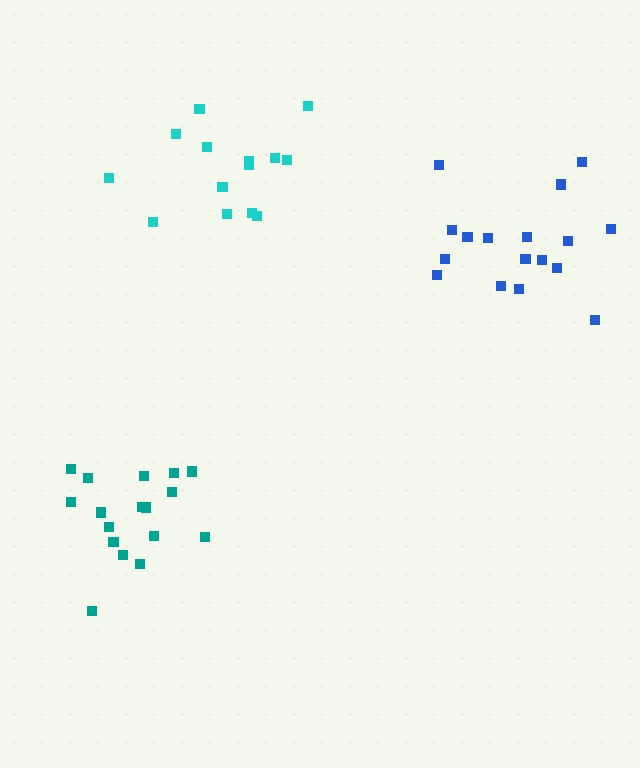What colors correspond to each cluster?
The clusters are colored: teal, cyan, blue.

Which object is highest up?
The cyan cluster is topmost.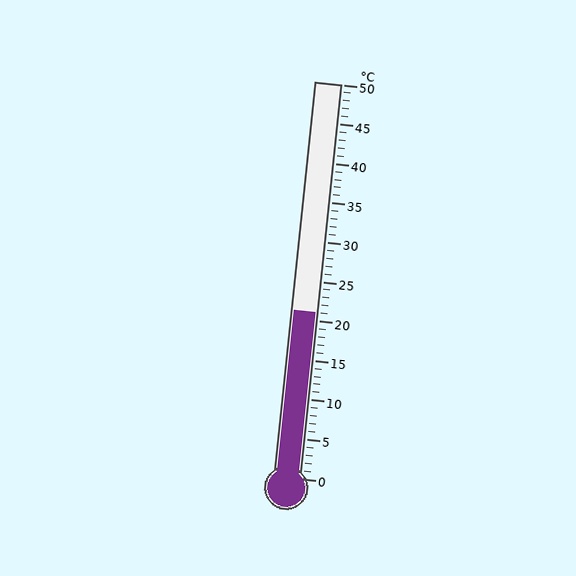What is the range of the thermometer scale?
The thermometer scale ranges from 0°C to 50°C.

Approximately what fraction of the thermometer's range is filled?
The thermometer is filled to approximately 40% of its range.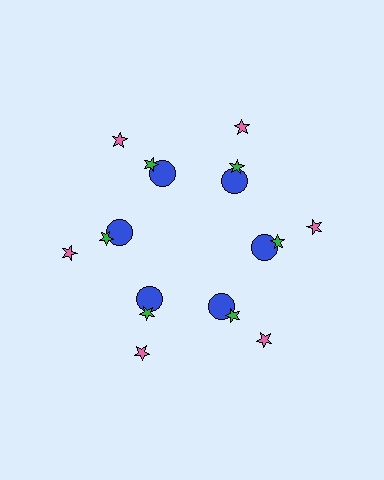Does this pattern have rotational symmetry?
Yes, this pattern has 6-fold rotational symmetry. It looks the same after rotating 60 degrees around the center.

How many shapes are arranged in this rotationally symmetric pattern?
There are 18 shapes, arranged in 6 groups of 3.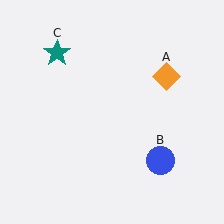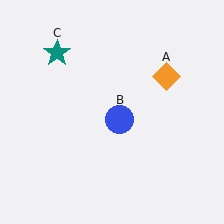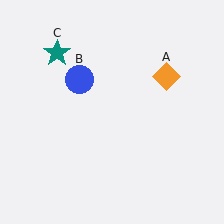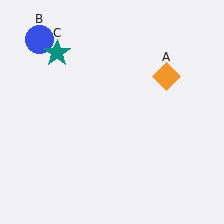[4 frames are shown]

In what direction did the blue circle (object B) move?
The blue circle (object B) moved up and to the left.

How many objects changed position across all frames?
1 object changed position: blue circle (object B).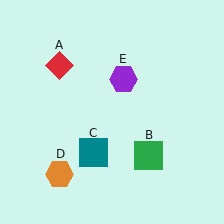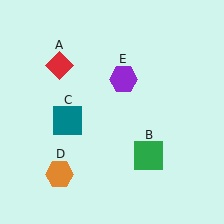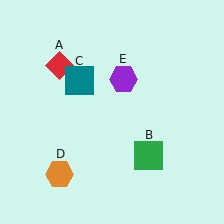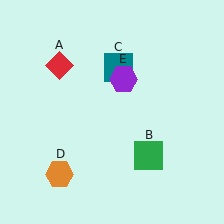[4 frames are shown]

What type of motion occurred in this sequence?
The teal square (object C) rotated clockwise around the center of the scene.